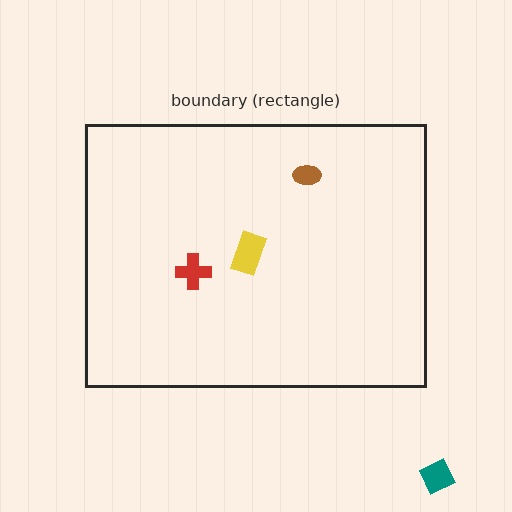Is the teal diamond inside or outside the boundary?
Outside.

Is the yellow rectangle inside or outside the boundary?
Inside.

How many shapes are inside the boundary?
3 inside, 1 outside.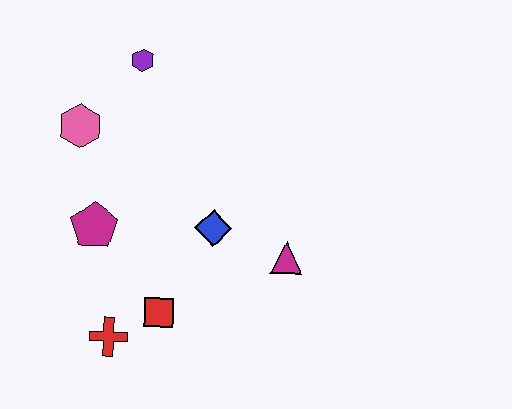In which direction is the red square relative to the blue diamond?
The red square is below the blue diamond.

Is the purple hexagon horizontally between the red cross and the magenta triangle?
Yes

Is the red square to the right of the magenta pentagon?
Yes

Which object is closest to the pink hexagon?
The purple hexagon is closest to the pink hexagon.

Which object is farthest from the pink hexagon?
The magenta triangle is farthest from the pink hexagon.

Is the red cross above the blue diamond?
No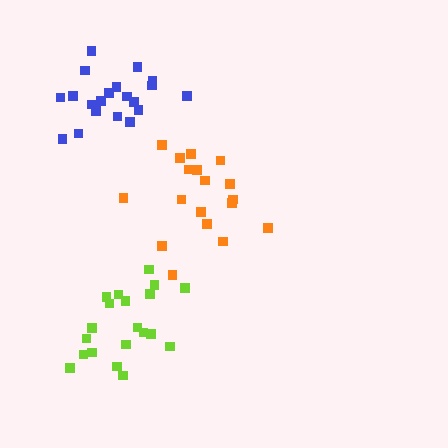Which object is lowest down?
The lime cluster is bottommost.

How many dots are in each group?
Group 1: 20 dots, Group 2: 18 dots, Group 3: 20 dots (58 total).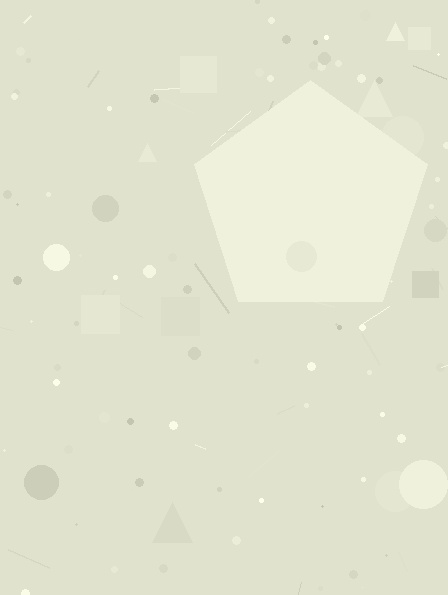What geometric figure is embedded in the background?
A pentagon is embedded in the background.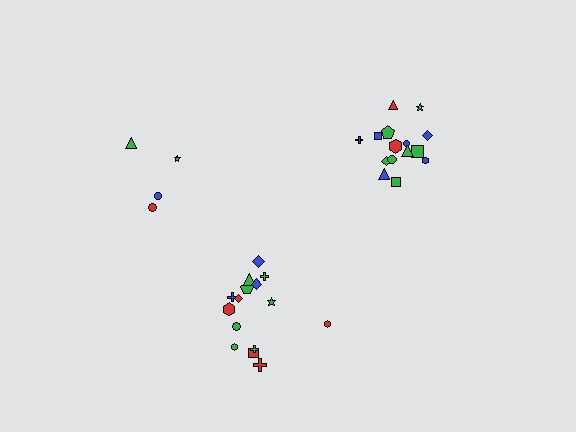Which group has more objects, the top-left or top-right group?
The top-right group.